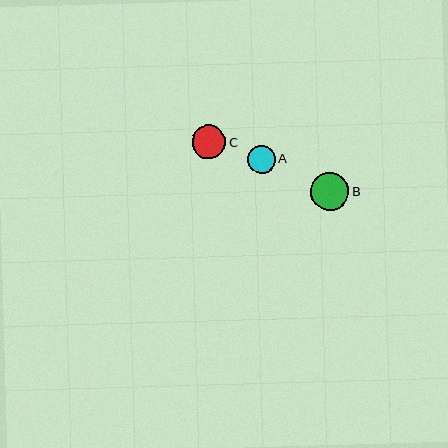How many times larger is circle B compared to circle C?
Circle B is approximately 1.2 times the size of circle C.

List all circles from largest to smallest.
From largest to smallest: B, C, A.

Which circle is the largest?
Circle B is the largest with a size of approximately 39 pixels.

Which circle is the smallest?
Circle A is the smallest with a size of approximately 27 pixels.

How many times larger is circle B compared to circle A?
Circle B is approximately 1.4 times the size of circle A.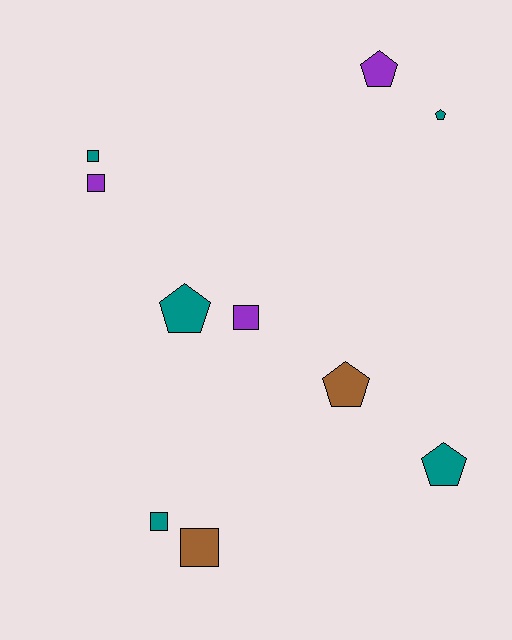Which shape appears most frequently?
Pentagon, with 5 objects.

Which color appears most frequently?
Teal, with 5 objects.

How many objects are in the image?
There are 10 objects.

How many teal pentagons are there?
There are 3 teal pentagons.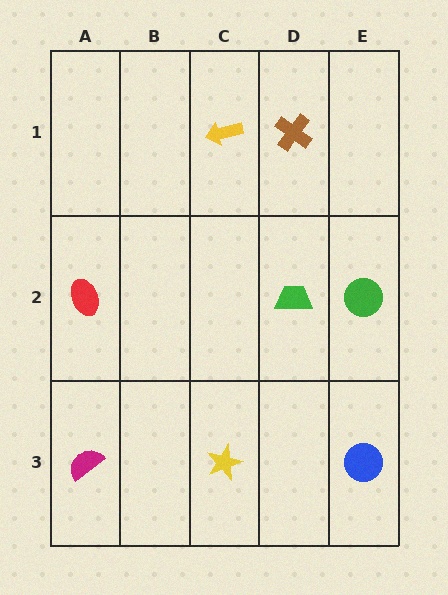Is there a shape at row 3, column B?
No, that cell is empty.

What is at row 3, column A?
A magenta semicircle.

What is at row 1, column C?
A yellow arrow.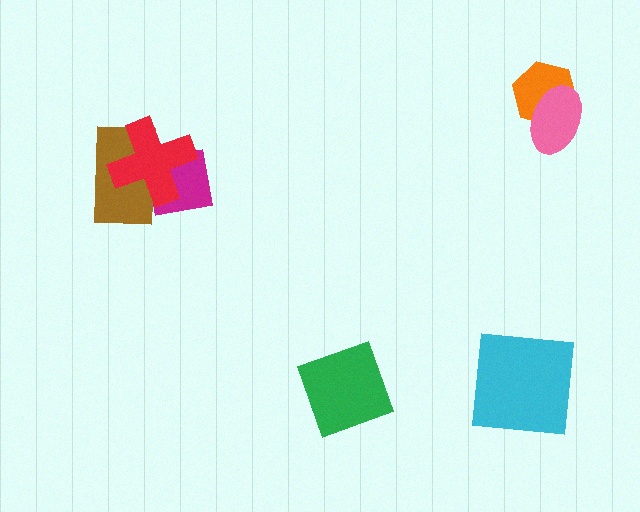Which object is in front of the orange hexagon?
The pink ellipse is in front of the orange hexagon.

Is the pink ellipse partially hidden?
No, no other shape covers it.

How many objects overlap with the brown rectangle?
2 objects overlap with the brown rectangle.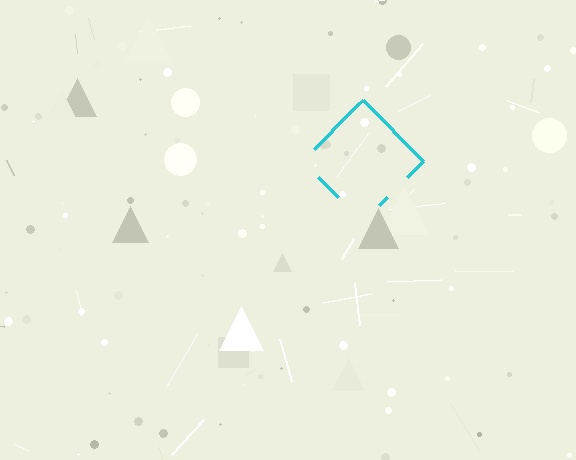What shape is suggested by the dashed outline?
The dashed outline suggests a diamond.